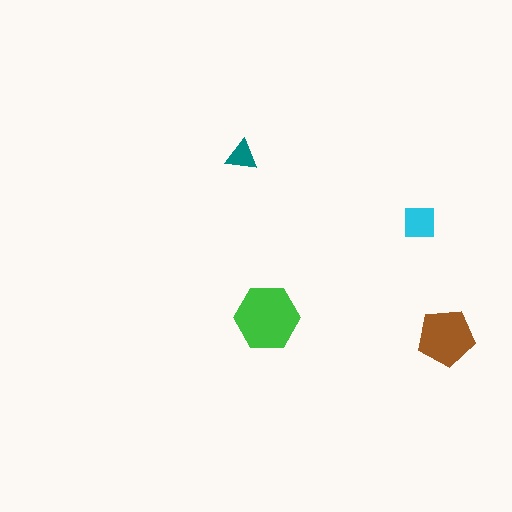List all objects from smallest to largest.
The teal triangle, the cyan square, the brown pentagon, the green hexagon.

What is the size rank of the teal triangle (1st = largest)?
4th.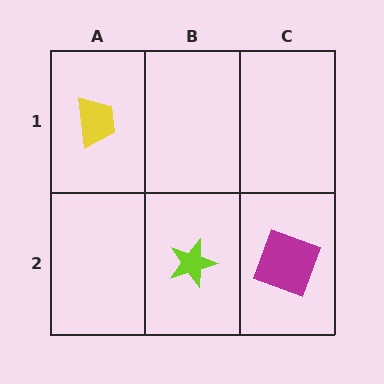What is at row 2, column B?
A lime star.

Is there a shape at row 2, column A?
No, that cell is empty.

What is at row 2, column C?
A magenta square.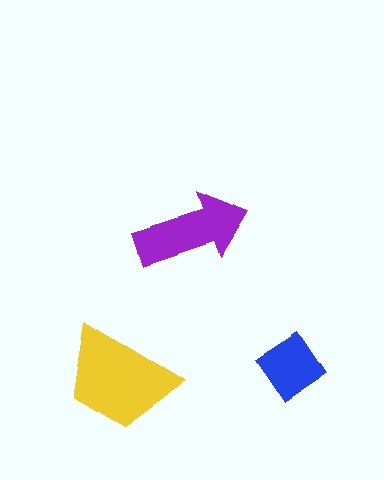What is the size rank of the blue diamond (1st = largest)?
3rd.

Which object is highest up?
The purple arrow is topmost.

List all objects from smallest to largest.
The blue diamond, the purple arrow, the yellow trapezoid.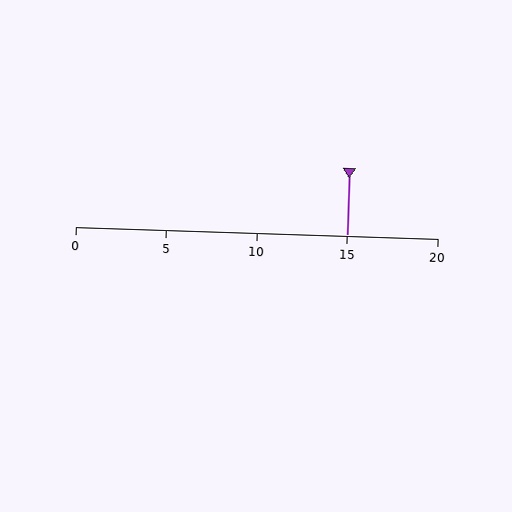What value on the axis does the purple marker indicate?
The marker indicates approximately 15.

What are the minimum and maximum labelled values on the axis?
The axis runs from 0 to 20.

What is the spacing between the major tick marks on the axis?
The major ticks are spaced 5 apart.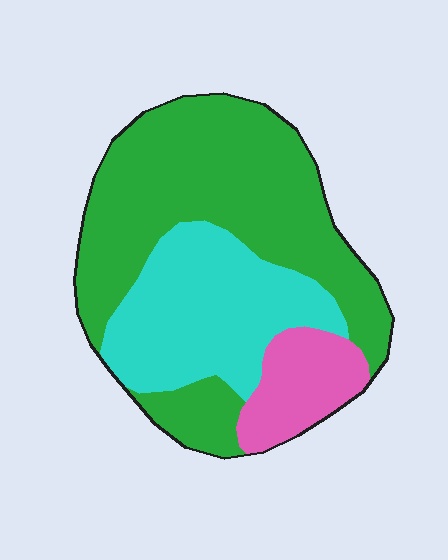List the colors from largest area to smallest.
From largest to smallest: green, cyan, pink.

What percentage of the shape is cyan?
Cyan covers around 30% of the shape.